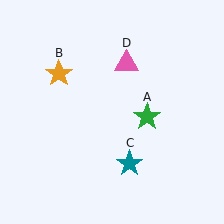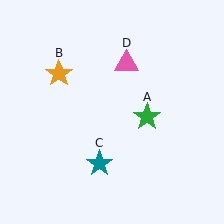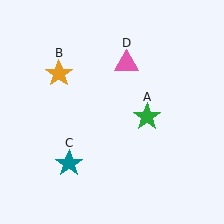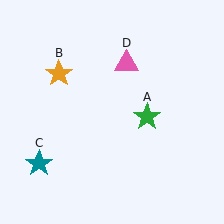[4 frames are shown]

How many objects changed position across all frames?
1 object changed position: teal star (object C).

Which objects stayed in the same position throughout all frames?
Green star (object A) and orange star (object B) and pink triangle (object D) remained stationary.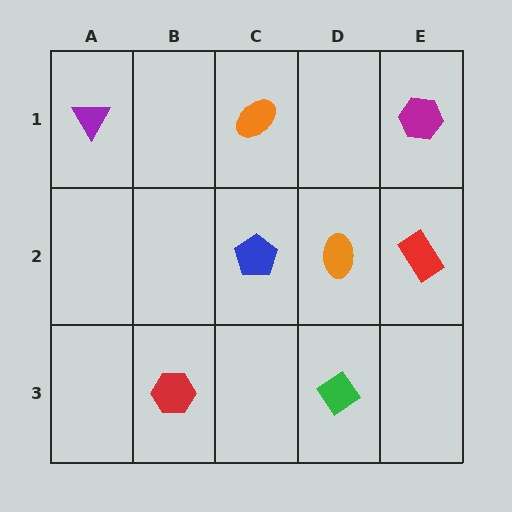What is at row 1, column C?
An orange ellipse.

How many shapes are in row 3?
2 shapes.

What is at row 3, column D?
A green diamond.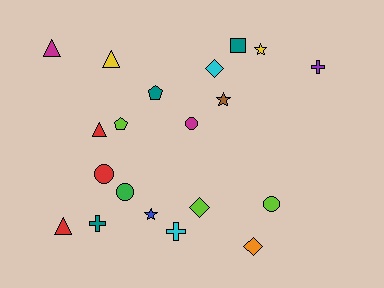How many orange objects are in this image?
There is 1 orange object.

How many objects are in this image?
There are 20 objects.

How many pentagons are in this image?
There are 2 pentagons.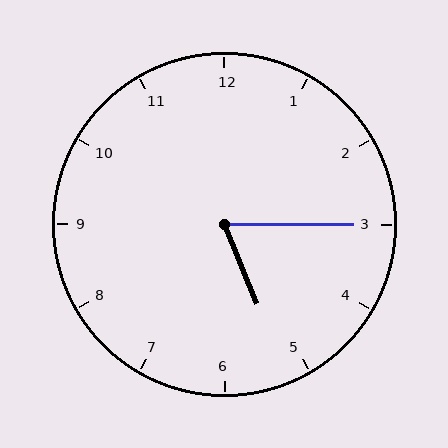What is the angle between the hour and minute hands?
Approximately 68 degrees.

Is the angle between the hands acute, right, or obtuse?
It is acute.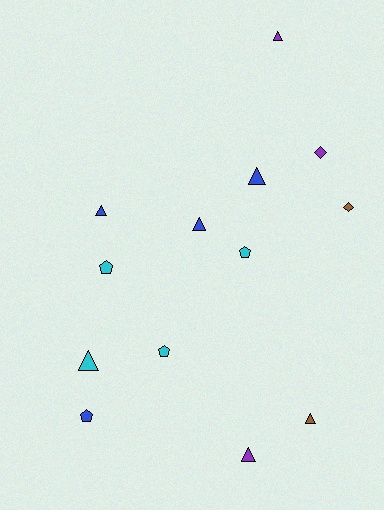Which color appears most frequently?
Cyan, with 4 objects.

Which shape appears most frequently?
Triangle, with 7 objects.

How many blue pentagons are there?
There is 1 blue pentagon.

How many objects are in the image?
There are 13 objects.